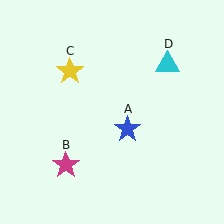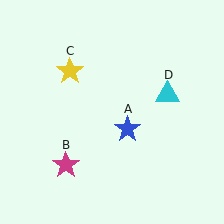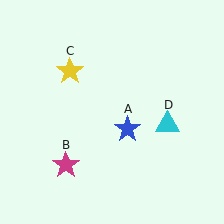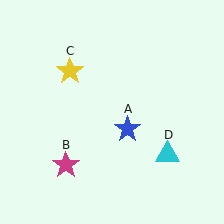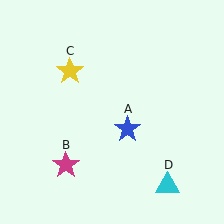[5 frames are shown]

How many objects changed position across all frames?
1 object changed position: cyan triangle (object D).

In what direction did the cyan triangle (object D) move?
The cyan triangle (object D) moved down.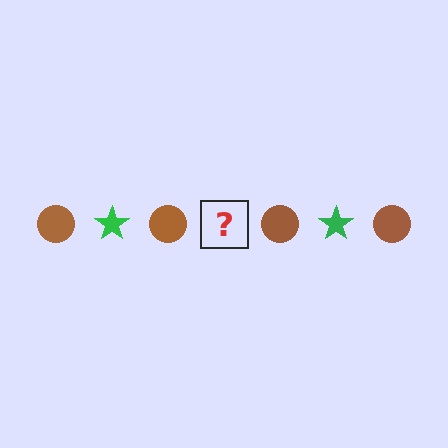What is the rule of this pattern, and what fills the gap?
The rule is that the pattern alternates between brown circle and green star. The gap should be filled with a green star.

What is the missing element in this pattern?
The missing element is a green star.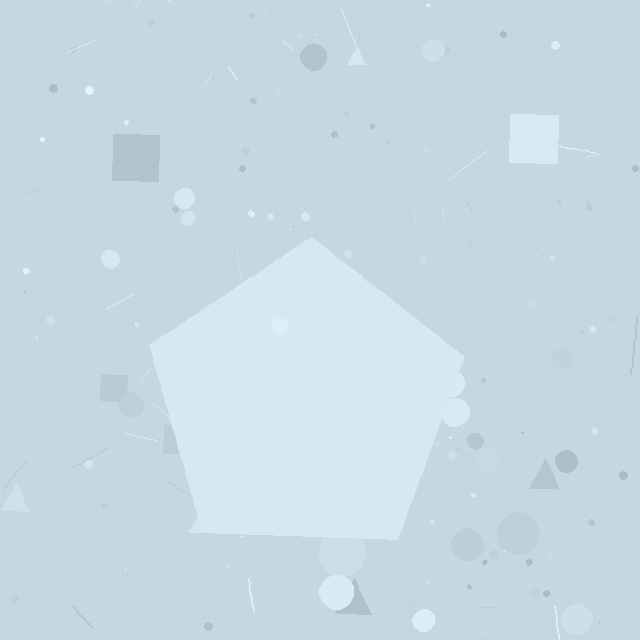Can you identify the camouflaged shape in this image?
The camouflaged shape is a pentagon.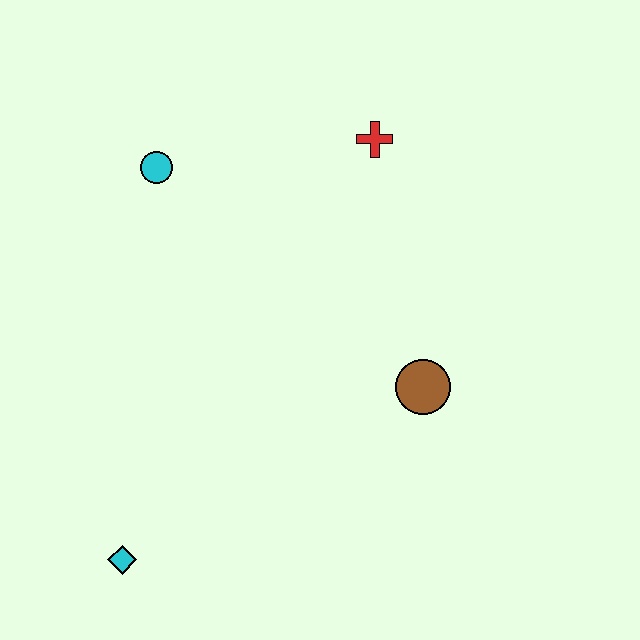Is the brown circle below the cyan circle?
Yes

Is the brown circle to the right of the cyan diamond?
Yes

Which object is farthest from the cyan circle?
The cyan diamond is farthest from the cyan circle.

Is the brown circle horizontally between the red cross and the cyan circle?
No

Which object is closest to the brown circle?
The red cross is closest to the brown circle.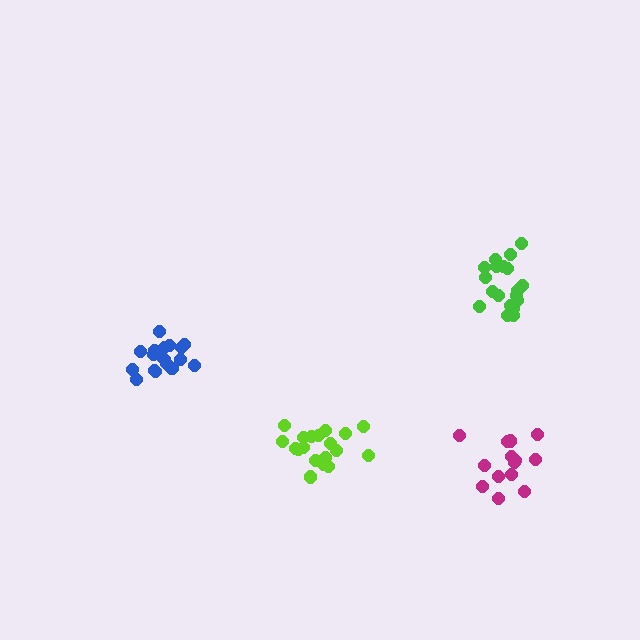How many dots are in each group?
Group 1: 19 dots, Group 2: 18 dots, Group 3: 19 dots, Group 4: 14 dots (70 total).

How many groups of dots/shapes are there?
There are 4 groups.